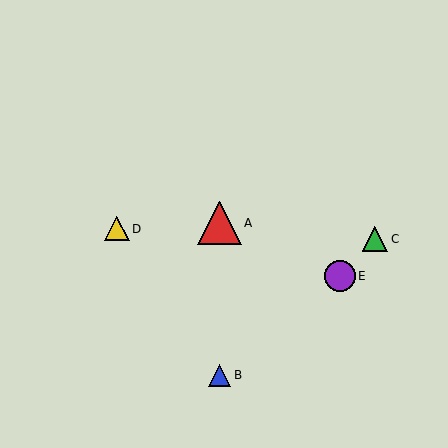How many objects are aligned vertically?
2 objects (A, B) are aligned vertically.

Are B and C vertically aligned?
No, B is at x≈219 and C is at x≈375.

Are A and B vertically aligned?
Yes, both are at x≈219.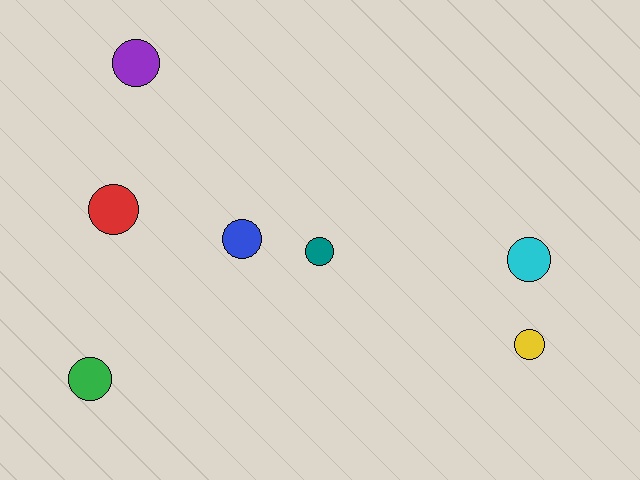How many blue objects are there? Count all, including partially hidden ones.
There is 1 blue object.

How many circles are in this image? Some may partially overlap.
There are 7 circles.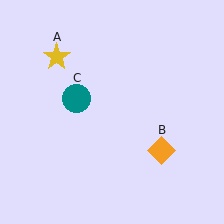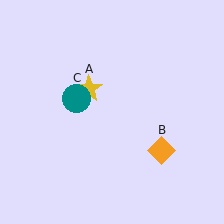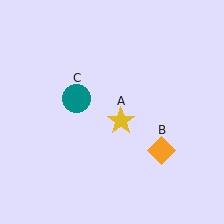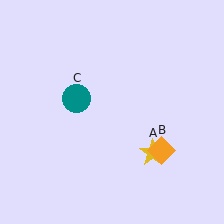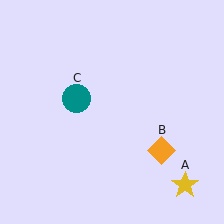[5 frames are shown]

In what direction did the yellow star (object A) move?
The yellow star (object A) moved down and to the right.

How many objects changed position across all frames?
1 object changed position: yellow star (object A).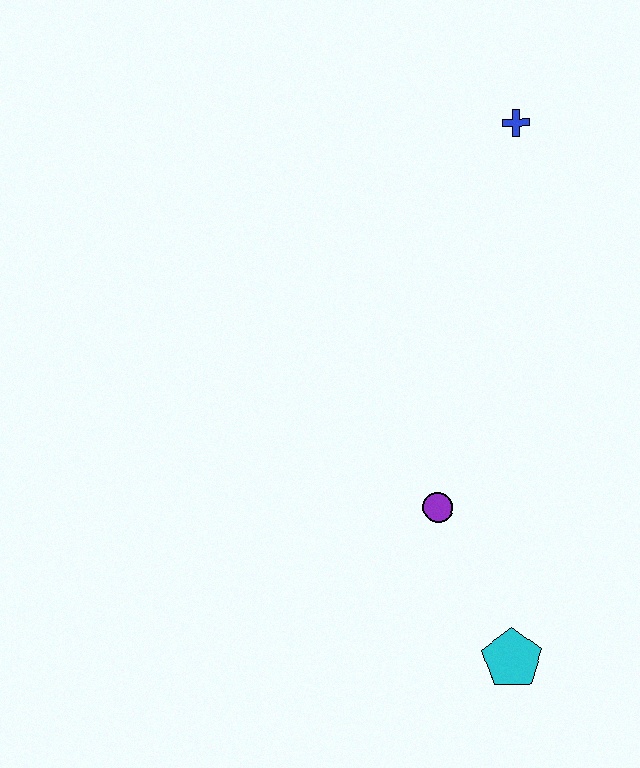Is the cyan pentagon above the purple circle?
No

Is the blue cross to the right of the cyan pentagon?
Yes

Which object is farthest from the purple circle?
The blue cross is farthest from the purple circle.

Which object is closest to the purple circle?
The cyan pentagon is closest to the purple circle.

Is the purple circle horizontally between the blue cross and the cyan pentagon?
No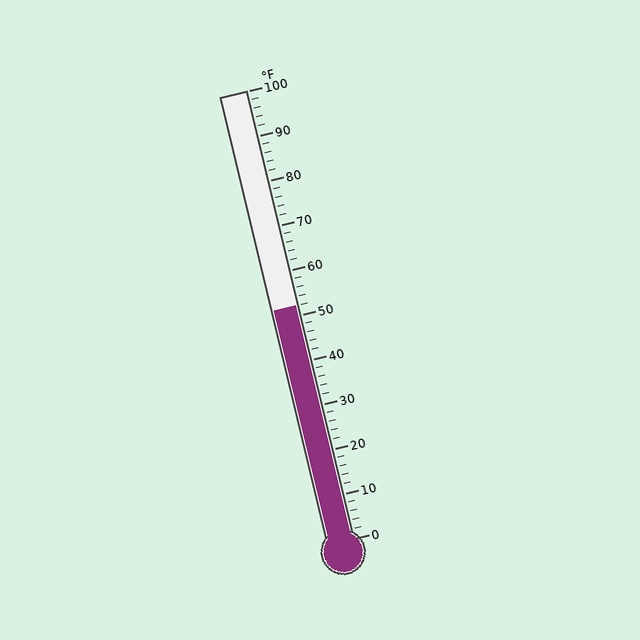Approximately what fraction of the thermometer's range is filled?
The thermometer is filled to approximately 50% of its range.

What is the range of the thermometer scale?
The thermometer scale ranges from 0°F to 100°F.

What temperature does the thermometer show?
The thermometer shows approximately 52°F.